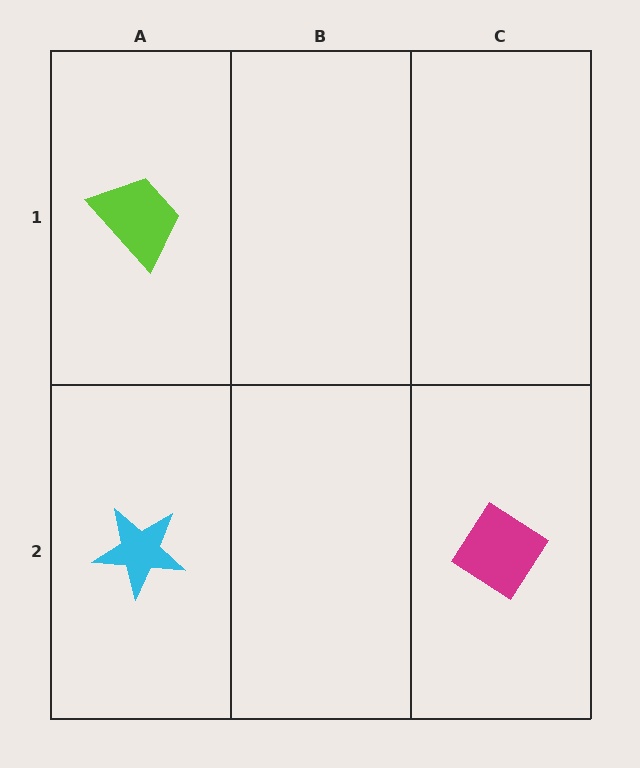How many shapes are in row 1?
1 shape.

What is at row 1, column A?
A lime trapezoid.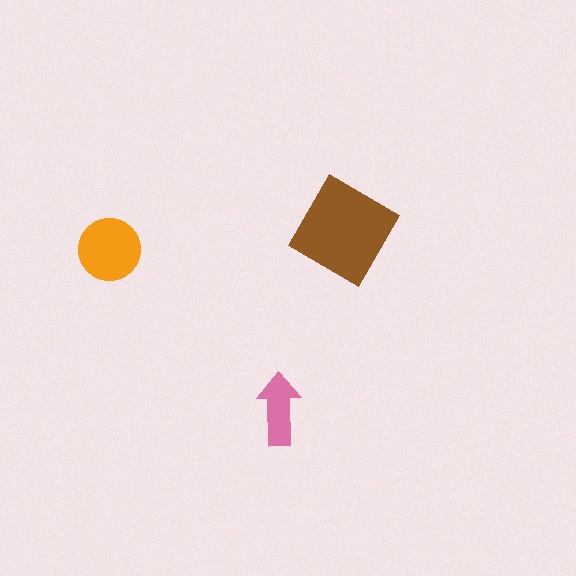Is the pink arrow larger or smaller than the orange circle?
Smaller.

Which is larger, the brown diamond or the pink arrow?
The brown diamond.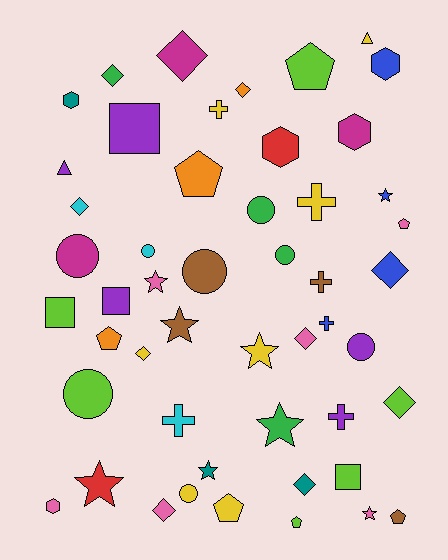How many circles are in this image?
There are 8 circles.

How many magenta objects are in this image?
There are 3 magenta objects.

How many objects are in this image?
There are 50 objects.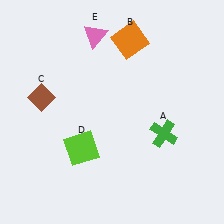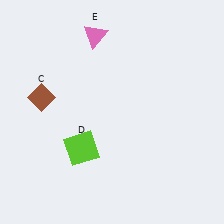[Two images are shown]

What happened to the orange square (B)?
The orange square (B) was removed in Image 2. It was in the top-right area of Image 1.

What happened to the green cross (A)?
The green cross (A) was removed in Image 2. It was in the bottom-right area of Image 1.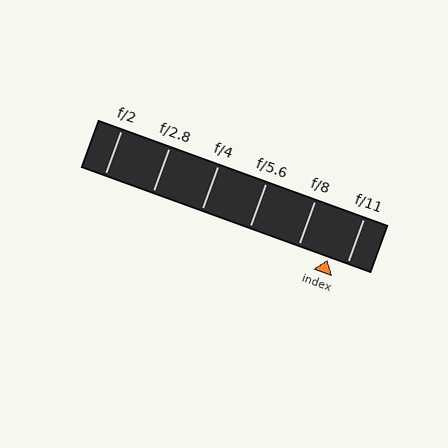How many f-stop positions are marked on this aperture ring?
There are 6 f-stop positions marked.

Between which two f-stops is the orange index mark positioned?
The index mark is between f/8 and f/11.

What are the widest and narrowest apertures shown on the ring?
The widest aperture shown is f/2 and the narrowest is f/11.